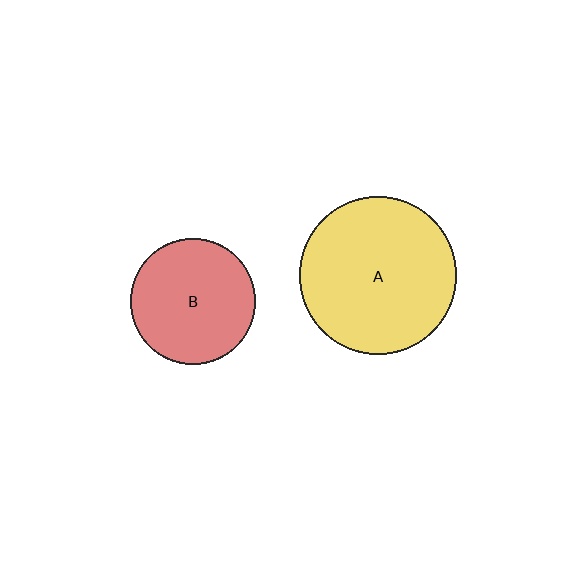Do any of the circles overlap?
No, none of the circles overlap.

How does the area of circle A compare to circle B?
Approximately 1.6 times.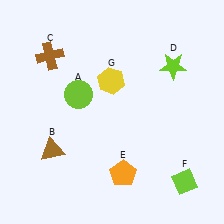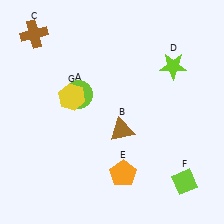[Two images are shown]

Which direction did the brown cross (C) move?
The brown cross (C) moved up.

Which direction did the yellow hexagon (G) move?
The yellow hexagon (G) moved left.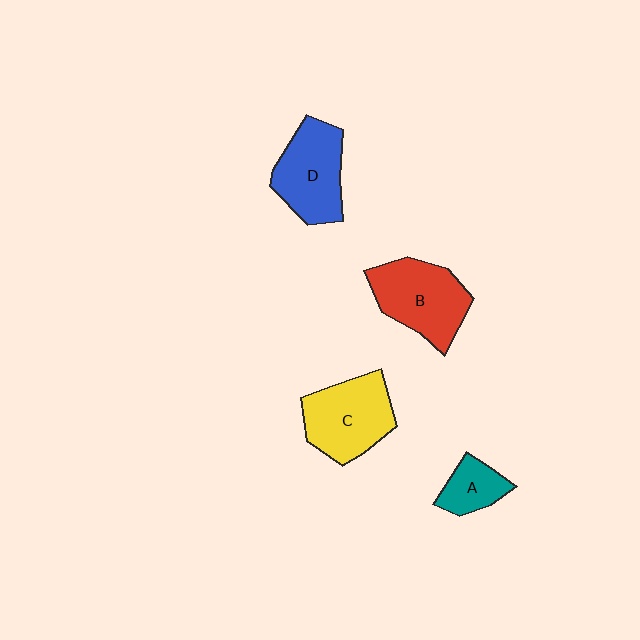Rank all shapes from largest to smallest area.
From largest to smallest: B (red), C (yellow), D (blue), A (teal).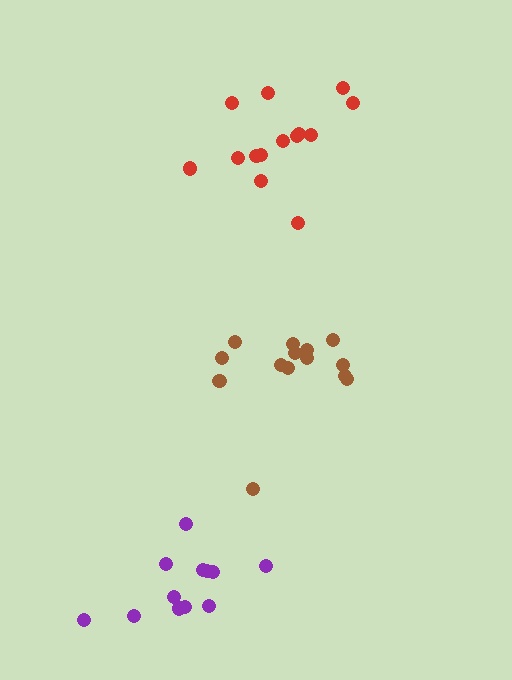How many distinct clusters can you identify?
There are 3 distinct clusters.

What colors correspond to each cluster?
The clusters are colored: red, brown, purple.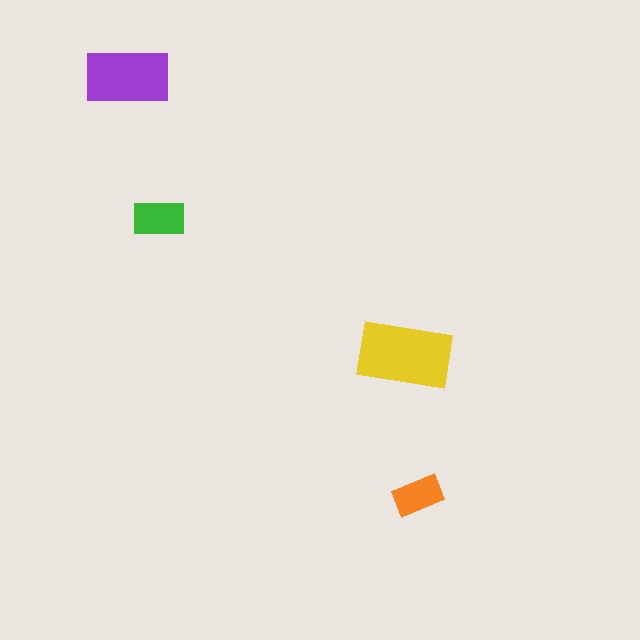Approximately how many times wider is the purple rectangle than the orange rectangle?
About 1.5 times wider.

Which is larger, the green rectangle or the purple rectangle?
The purple one.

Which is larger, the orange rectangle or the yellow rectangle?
The yellow one.